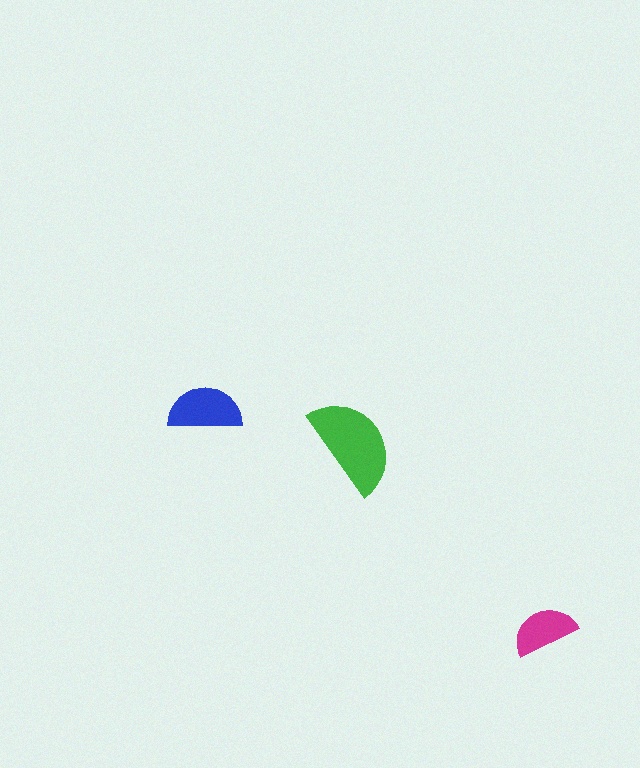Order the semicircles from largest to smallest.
the green one, the blue one, the magenta one.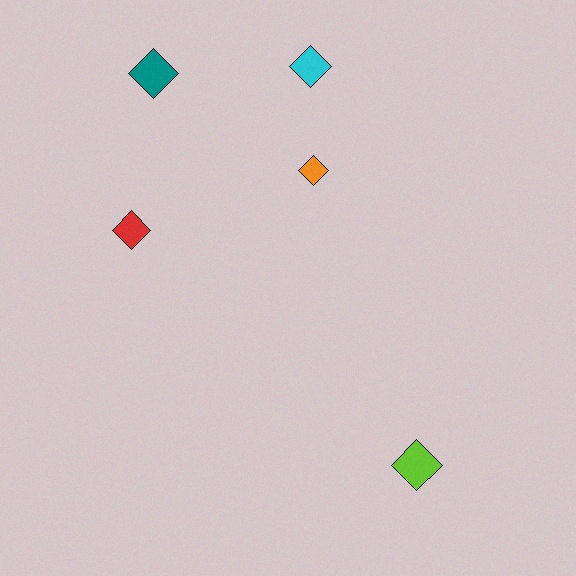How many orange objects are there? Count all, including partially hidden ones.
There is 1 orange object.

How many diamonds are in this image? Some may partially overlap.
There are 5 diamonds.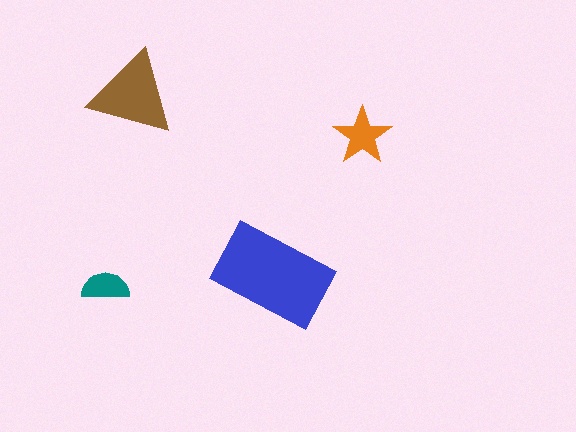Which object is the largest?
The blue rectangle.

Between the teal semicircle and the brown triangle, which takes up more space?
The brown triangle.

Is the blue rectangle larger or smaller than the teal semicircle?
Larger.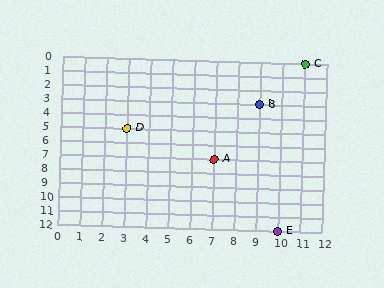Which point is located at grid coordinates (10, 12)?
Point E is at (10, 12).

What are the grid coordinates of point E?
Point E is at grid coordinates (10, 12).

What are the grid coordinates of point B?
Point B is at grid coordinates (9, 3).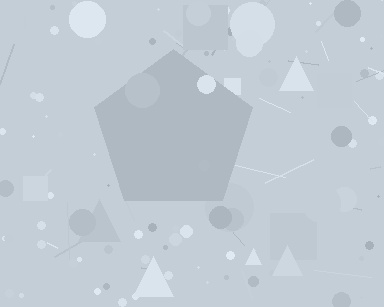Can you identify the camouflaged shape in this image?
The camouflaged shape is a pentagon.